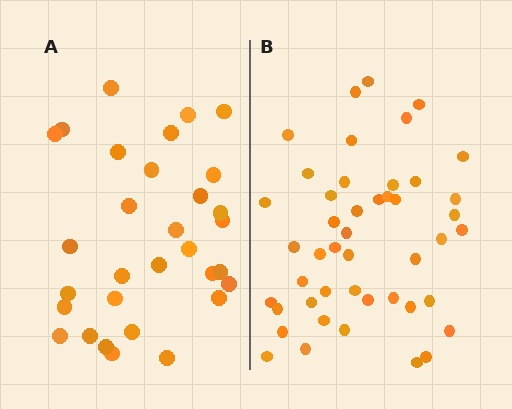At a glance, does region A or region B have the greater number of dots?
Region B (the right region) has more dots.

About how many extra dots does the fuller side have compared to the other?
Region B has approximately 15 more dots than region A.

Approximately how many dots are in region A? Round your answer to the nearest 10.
About 30 dots. (The exact count is 31, which rounds to 30.)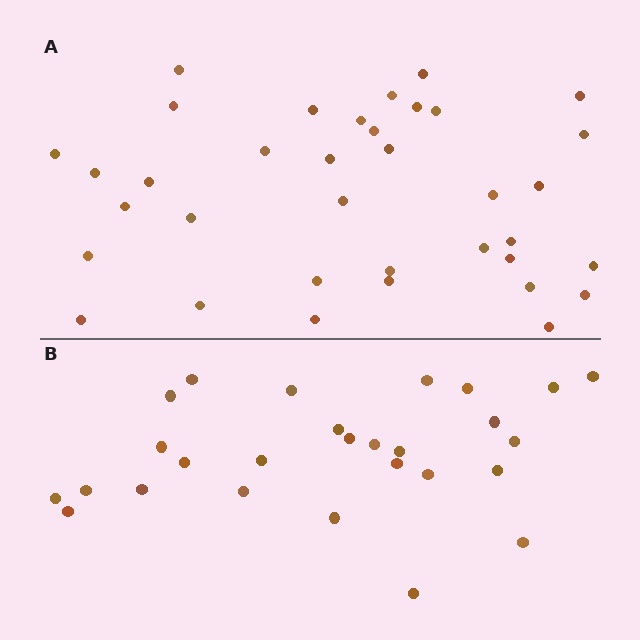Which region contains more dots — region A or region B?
Region A (the top region) has more dots.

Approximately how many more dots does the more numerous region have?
Region A has roughly 8 or so more dots than region B.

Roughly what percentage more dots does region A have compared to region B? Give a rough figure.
About 35% more.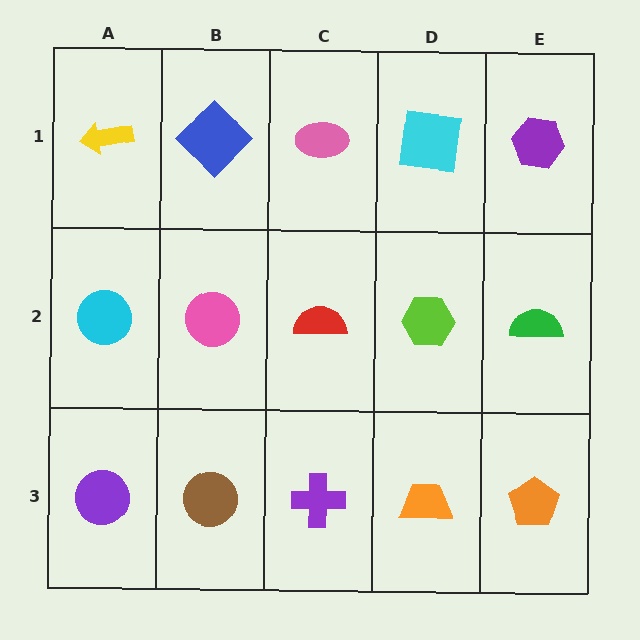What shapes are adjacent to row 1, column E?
A green semicircle (row 2, column E), a cyan square (row 1, column D).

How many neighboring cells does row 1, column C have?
3.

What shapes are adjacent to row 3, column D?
A lime hexagon (row 2, column D), a purple cross (row 3, column C), an orange pentagon (row 3, column E).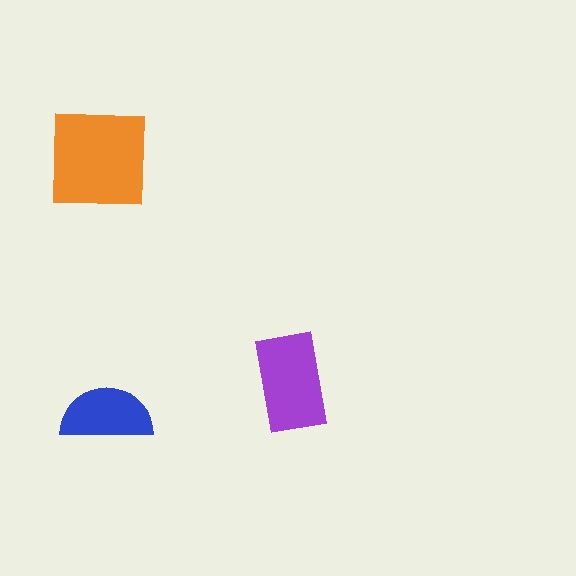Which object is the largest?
The orange square.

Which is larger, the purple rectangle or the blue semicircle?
The purple rectangle.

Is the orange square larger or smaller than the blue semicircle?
Larger.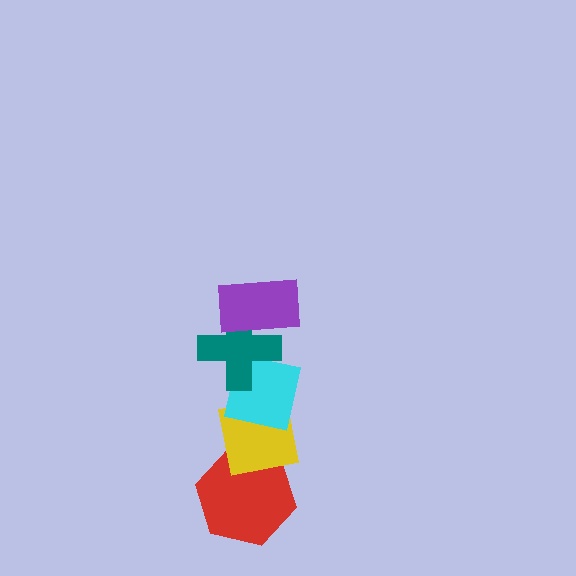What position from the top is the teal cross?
The teal cross is 2nd from the top.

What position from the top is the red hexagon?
The red hexagon is 5th from the top.